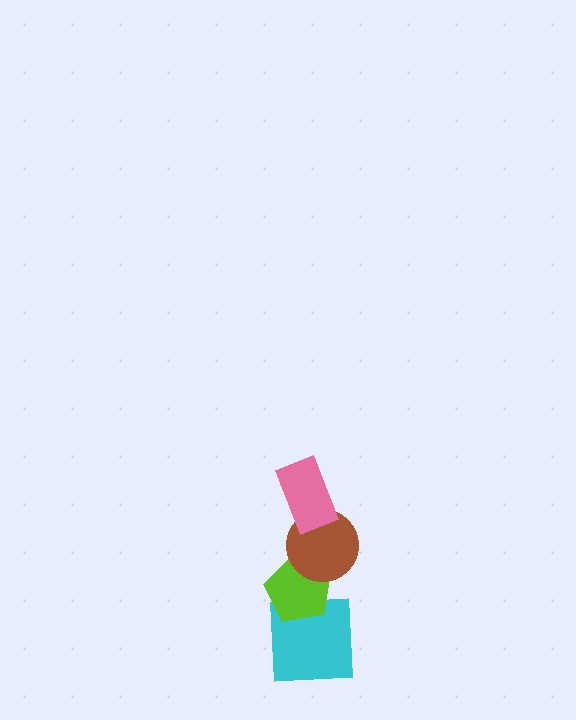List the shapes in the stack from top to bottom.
From top to bottom: the pink rectangle, the brown circle, the lime pentagon, the cyan square.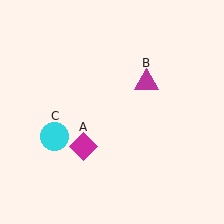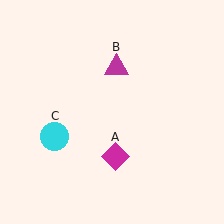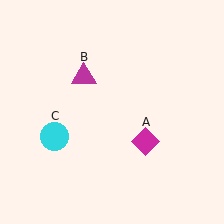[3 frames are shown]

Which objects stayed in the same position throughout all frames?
Cyan circle (object C) remained stationary.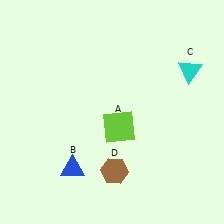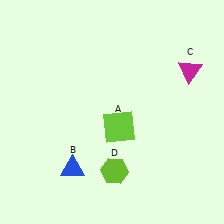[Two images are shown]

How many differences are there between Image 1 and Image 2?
There are 2 differences between the two images.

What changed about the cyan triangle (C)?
In Image 1, C is cyan. In Image 2, it changed to magenta.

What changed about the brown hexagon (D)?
In Image 1, D is brown. In Image 2, it changed to lime.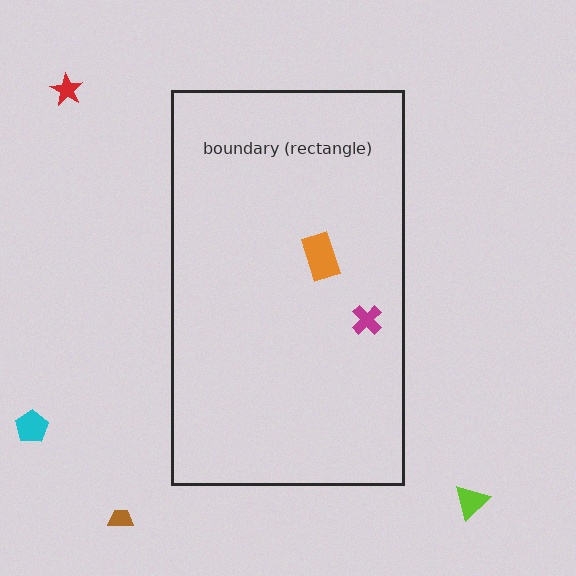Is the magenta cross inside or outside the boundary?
Inside.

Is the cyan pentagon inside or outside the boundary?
Outside.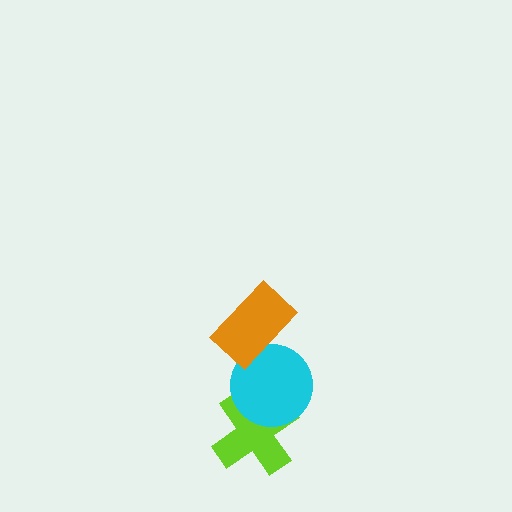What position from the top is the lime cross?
The lime cross is 3rd from the top.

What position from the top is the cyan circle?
The cyan circle is 2nd from the top.